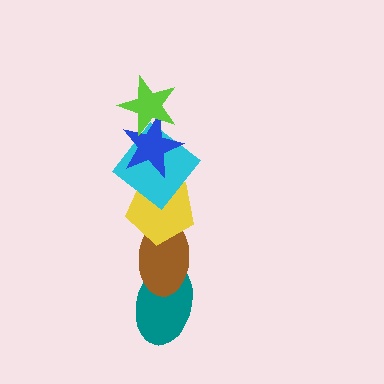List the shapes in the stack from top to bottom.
From top to bottom: the lime star, the blue star, the cyan diamond, the yellow pentagon, the brown ellipse, the teal ellipse.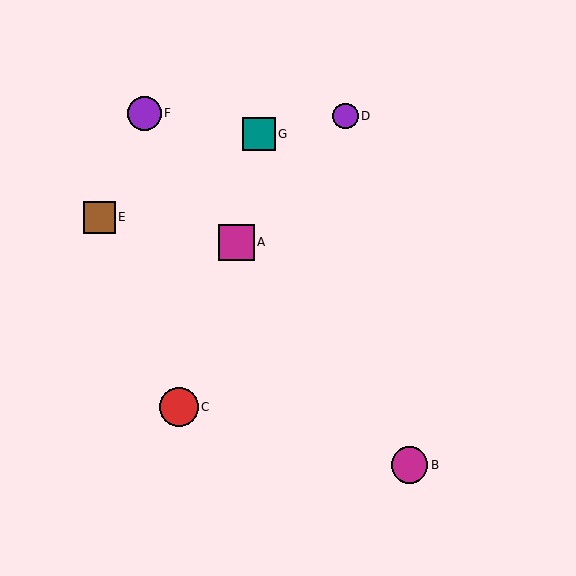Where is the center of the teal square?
The center of the teal square is at (259, 134).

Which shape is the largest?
The red circle (labeled C) is the largest.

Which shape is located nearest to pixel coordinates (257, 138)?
The teal square (labeled G) at (259, 134) is nearest to that location.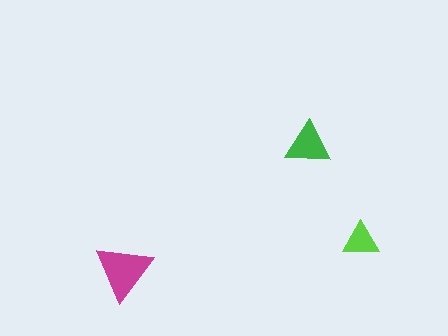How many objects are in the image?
There are 3 objects in the image.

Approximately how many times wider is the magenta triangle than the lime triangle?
About 1.5 times wider.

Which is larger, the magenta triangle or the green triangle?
The magenta one.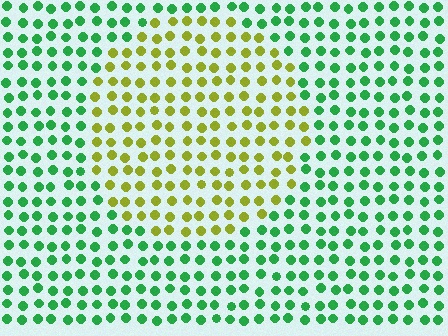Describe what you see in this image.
The image is filled with small green elements in a uniform arrangement. A circle-shaped region is visible where the elements are tinted to a slightly different hue, forming a subtle color boundary.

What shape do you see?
I see a circle.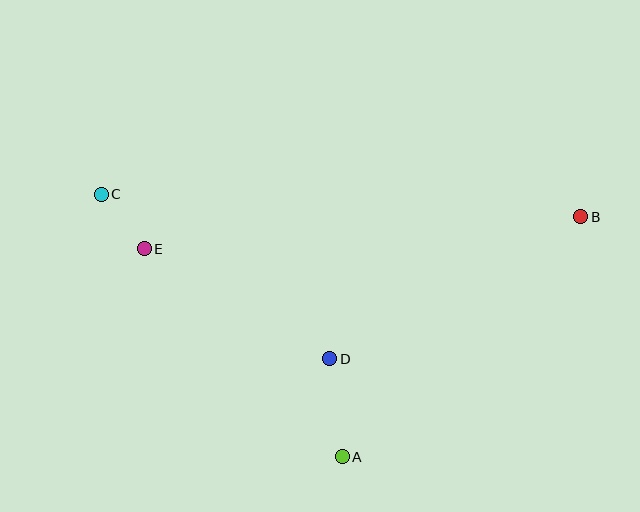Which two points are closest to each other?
Points C and E are closest to each other.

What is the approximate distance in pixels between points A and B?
The distance between A and B is approximately 338 pixels.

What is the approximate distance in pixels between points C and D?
The distance between C and D is approximately 282 pixels.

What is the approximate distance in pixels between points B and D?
The distance between B and D is approximately 288 pixels.